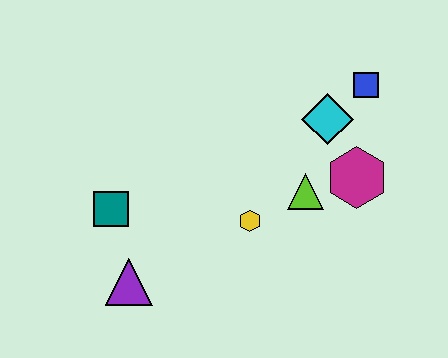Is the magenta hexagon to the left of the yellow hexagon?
No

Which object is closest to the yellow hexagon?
The lime triangle is closest to the yellow hexagon.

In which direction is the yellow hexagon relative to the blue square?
The yellow hexagon is below the blue square.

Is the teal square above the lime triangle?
No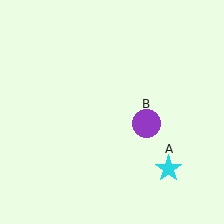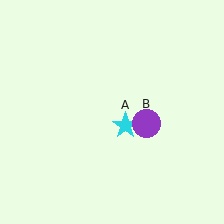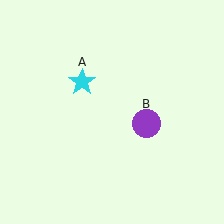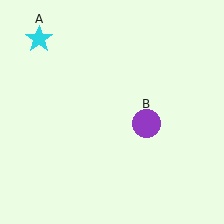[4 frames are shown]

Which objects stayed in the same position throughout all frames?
Purple circle (object B) remained stationary.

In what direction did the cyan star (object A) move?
The cyan star (object A) moved up and to the left.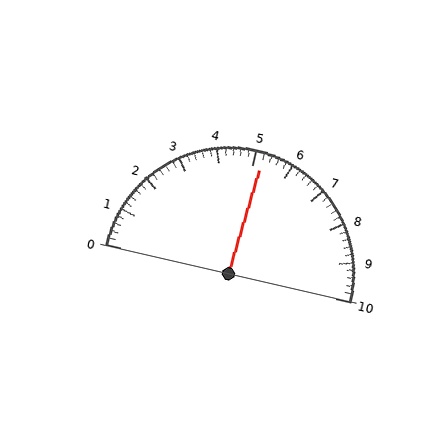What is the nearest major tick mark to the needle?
The nearest major tick mark is 5.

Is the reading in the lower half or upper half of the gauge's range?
The reading is in the upper half of the range (0 to 10).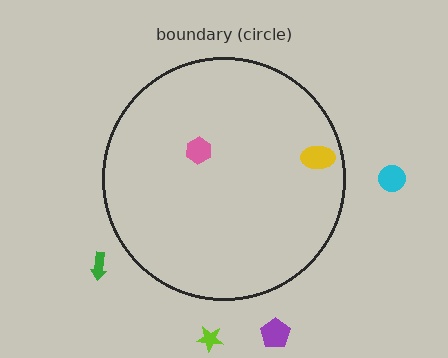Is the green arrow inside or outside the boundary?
Outside.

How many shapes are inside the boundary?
2 inside, 4 outside.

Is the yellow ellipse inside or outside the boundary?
Inside.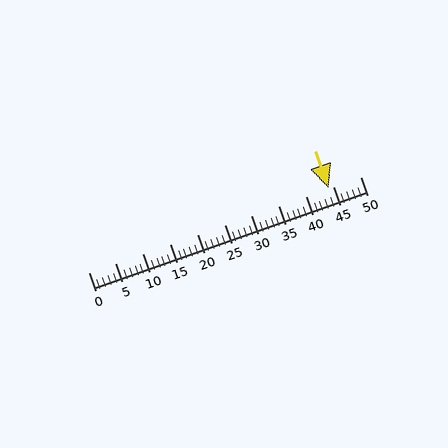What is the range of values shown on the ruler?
The ruler shows values from 0 to 50.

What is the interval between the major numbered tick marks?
The major tick marks are spaced 5 units apart.